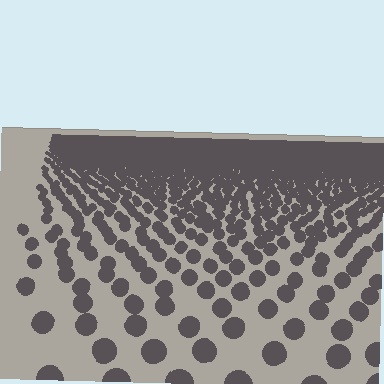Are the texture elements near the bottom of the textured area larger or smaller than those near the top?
Larger. Near the bottom, elements are closer to the viewer and appear at a bigger on-screen size.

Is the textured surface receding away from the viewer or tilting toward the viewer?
The surface is receding away from the viewer. Texture elements get smaller and denser toward the top.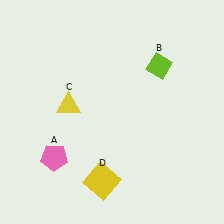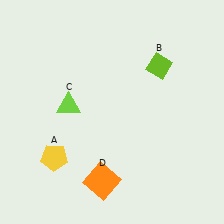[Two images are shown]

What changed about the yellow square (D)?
In Image 1, D is yellow. In Image 2, it changed to orange.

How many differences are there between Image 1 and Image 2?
There are 3 differences between the two images.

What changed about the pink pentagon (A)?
In Image 1, A is pink. In Image 2, it changed to yellow.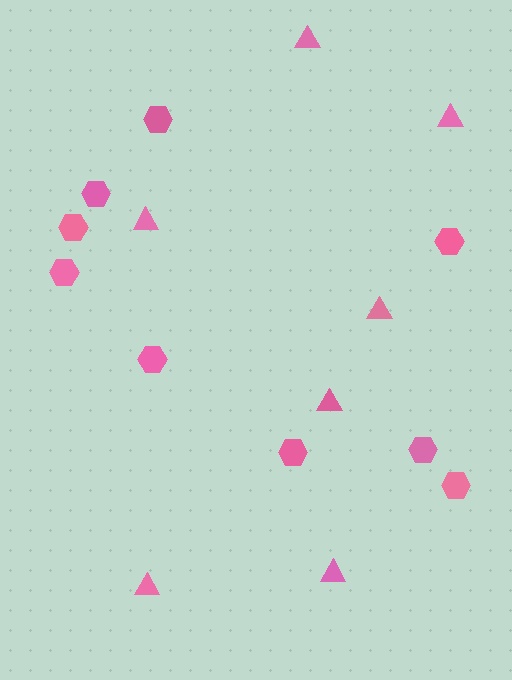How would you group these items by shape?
There are 2 groups: one group of triangles (7) and one group of hexagons (9).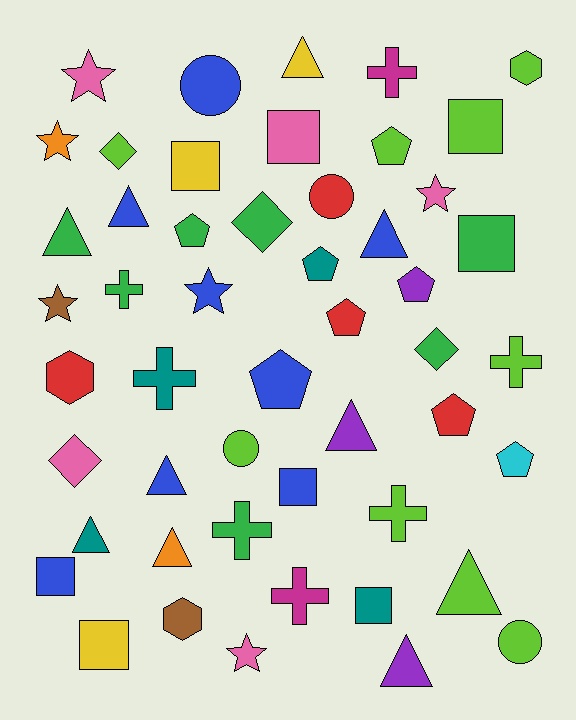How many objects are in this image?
There are 50 objects.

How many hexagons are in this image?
There are 3 hexagons.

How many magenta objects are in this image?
There are 2 magenta objects.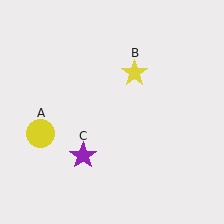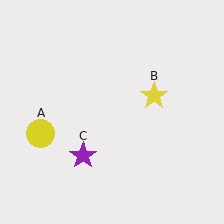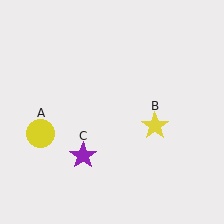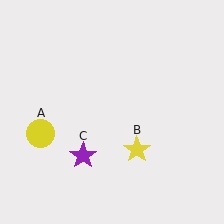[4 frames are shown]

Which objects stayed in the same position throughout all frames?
Yellow circle (object A) and purple star (object C) remained stationary.